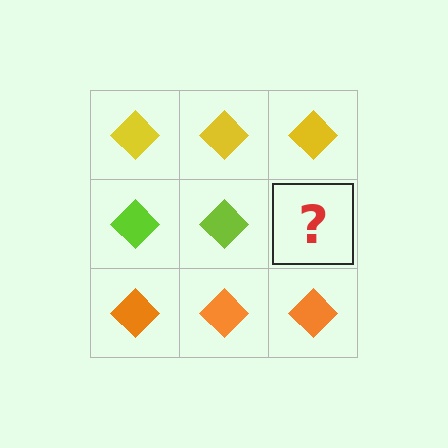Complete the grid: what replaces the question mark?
The question mark should be replaced with a lime diamond.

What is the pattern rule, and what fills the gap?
The rule is that each row has a consistent color. The gap should be filled with a lime diamond.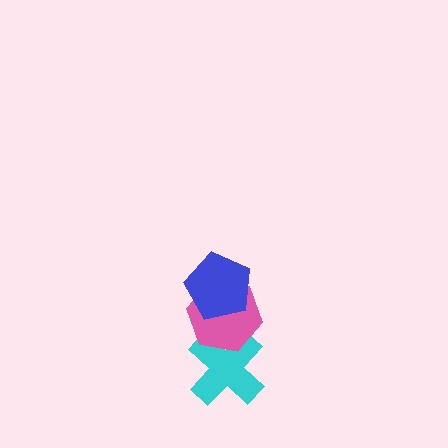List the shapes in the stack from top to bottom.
From top to bottom: the blue pentagon, the pink hexagon, the cyan cross.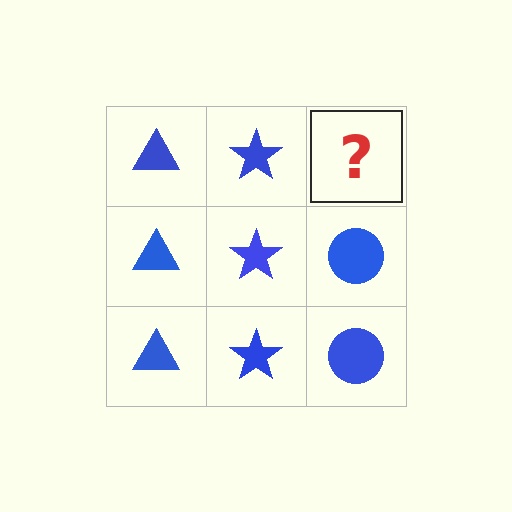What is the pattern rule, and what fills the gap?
The rule is that each column has a consistent shape. The gap should be filled with a blue circle.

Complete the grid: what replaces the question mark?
The question mark should be replaced with a blue circle.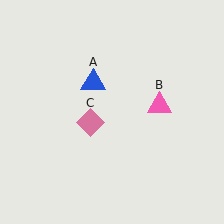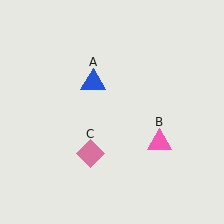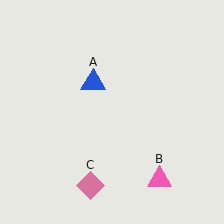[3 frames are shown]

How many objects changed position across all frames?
2 objects changed position: pink triangle (object B), pink diamond (object C).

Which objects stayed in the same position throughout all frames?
Blue triangle (object A) remained stationary.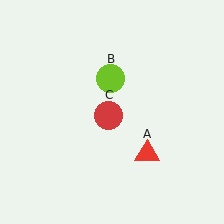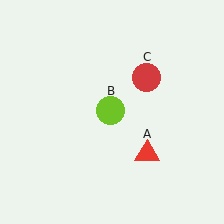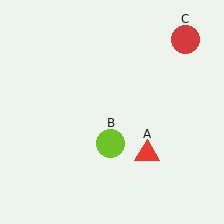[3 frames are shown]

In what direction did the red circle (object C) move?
The red circle (object C) moved up and to the right.